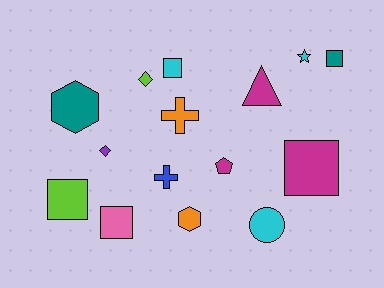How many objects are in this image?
There are 15 objects.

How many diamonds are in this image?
There are 2 diamonds.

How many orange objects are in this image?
There are 2 orange objects.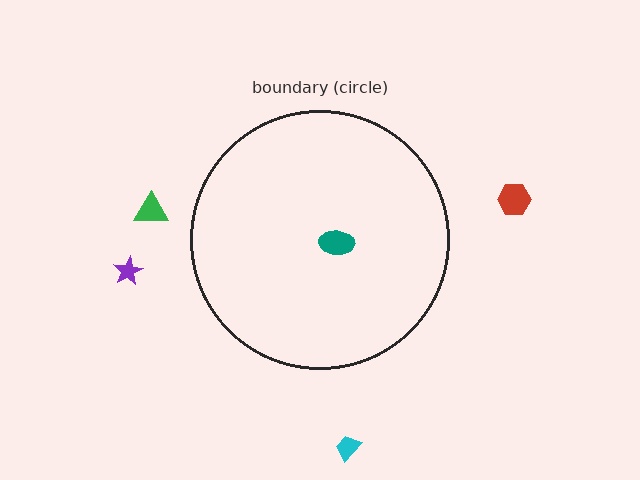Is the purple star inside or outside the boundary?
Outside.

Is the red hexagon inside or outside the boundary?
Outside.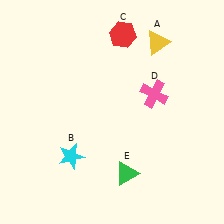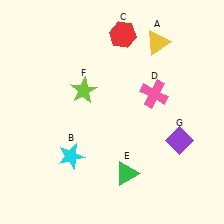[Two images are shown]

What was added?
A lime star (F), a purple diamond (G) were added in Image 2.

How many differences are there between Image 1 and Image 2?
There are 2 differences between the two images.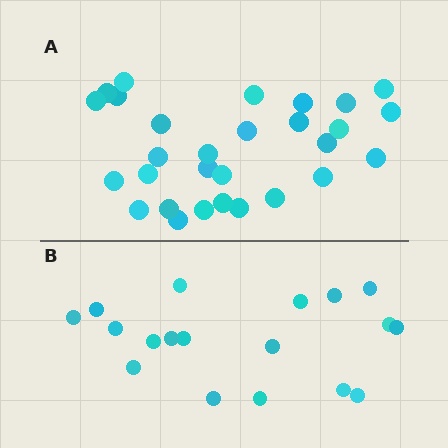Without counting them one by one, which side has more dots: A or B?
Region A (the top region) has more dots.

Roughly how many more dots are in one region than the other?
Region A has roughly 12 or so more dots than region B.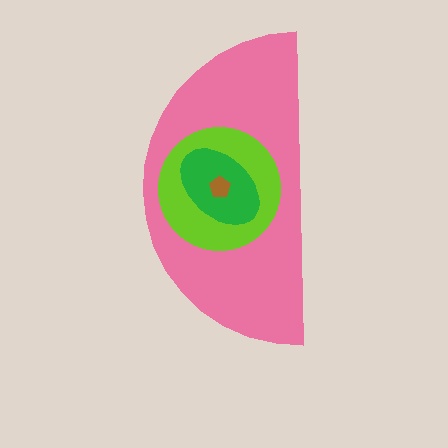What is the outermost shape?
The pink semicircle.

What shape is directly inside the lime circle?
The green ellipse.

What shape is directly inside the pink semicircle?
The lime circle.